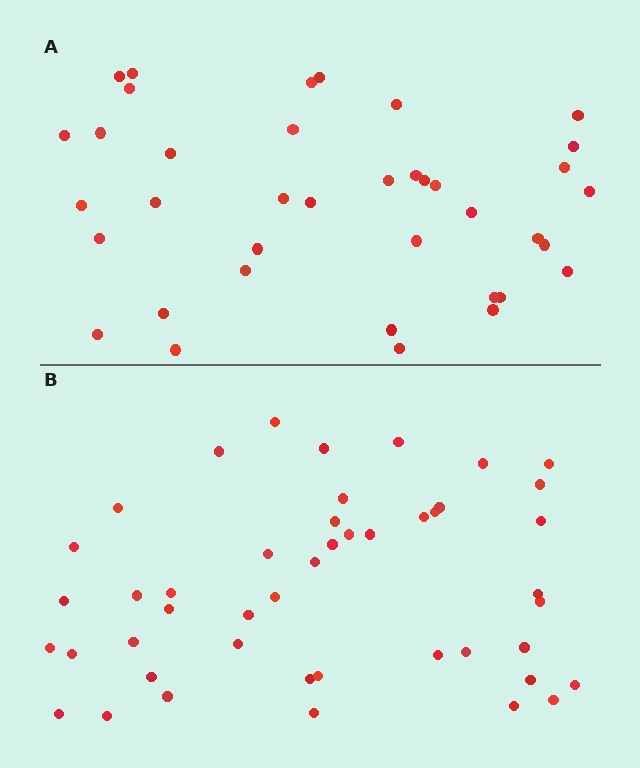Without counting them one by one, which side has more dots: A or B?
Region B (the bottom region) has more dots.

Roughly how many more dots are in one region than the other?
Region B has roughly 8 or so more dots than region A.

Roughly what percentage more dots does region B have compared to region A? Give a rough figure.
About 20% more.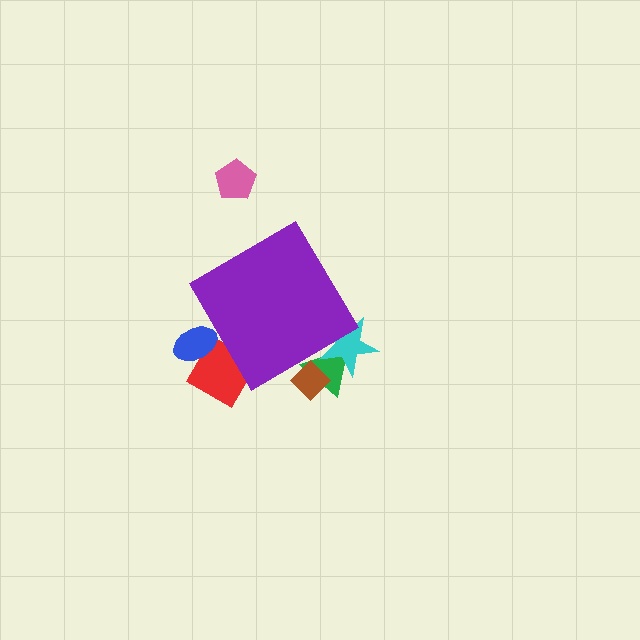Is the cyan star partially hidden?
Yes, the cyan star is partially hidden behind the purple diamond.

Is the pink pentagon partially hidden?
No, the pink pentagon is fully visible.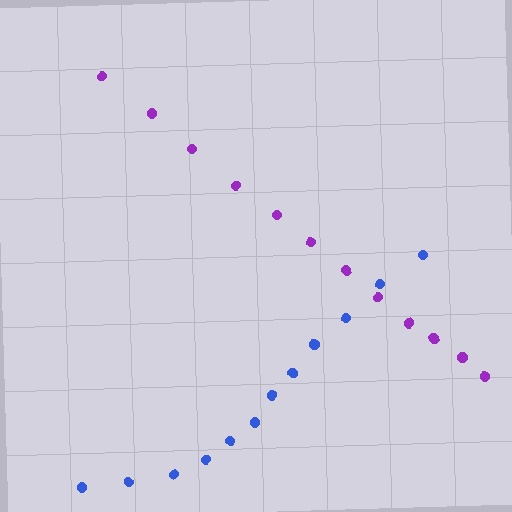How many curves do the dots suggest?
There are 2 distinct paths.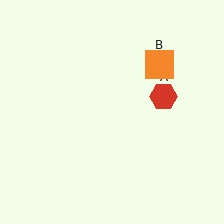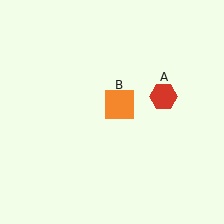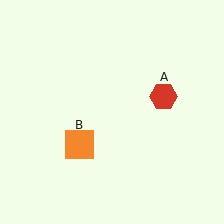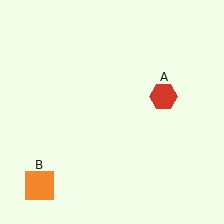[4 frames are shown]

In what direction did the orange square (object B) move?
The orange square (object B) moved down and to the left.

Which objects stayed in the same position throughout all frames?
Red hexagon (object A) remained stationary.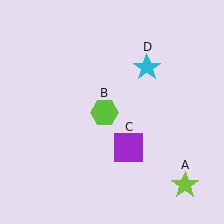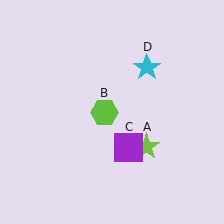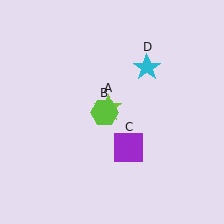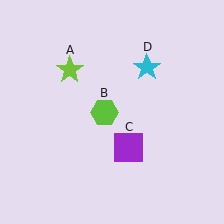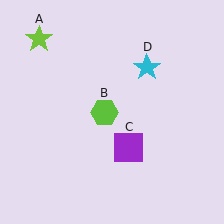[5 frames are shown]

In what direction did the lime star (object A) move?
The lime star (object A) moved up and to the left.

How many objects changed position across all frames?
1 object changed position: lime star (object A).